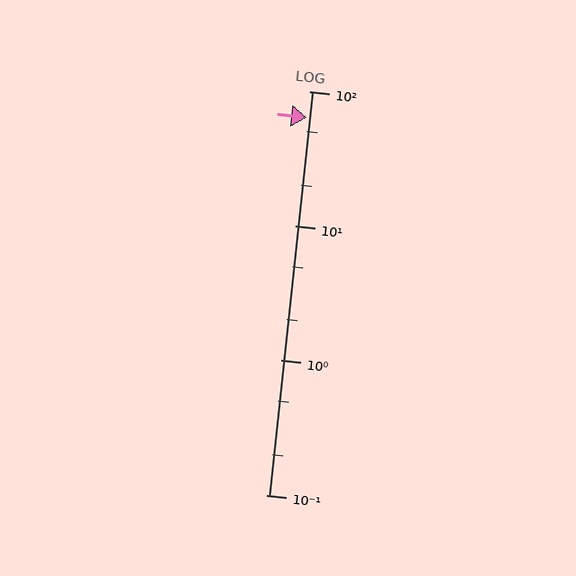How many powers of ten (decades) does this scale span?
The scale spans 3 decades, from 0.1 to 100.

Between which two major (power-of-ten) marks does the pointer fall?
The pointer is between 10 and 100.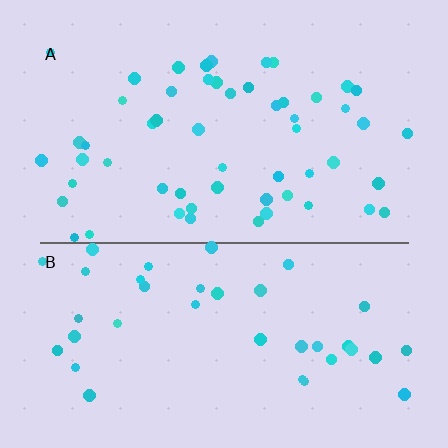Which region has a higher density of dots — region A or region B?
A (the top).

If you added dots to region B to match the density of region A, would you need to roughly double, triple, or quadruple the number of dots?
Approximately double.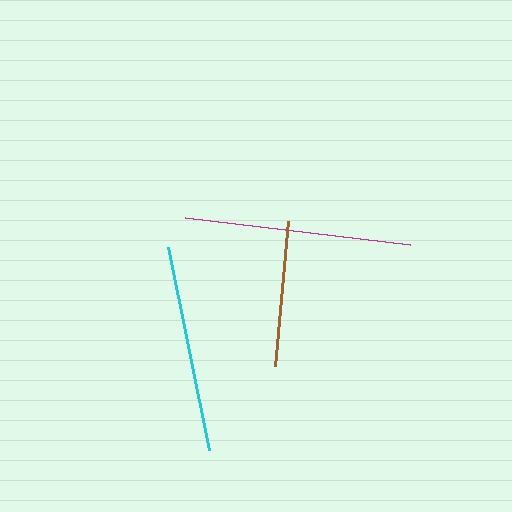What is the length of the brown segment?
The brown segment is approximately 145 pixels long.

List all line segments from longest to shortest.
From longest to shortest: magenta, cyan, brown.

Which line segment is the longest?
The magenta line is the longest at approximately 227 pixels.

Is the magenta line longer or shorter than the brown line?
The magenta line is longer than the brown line.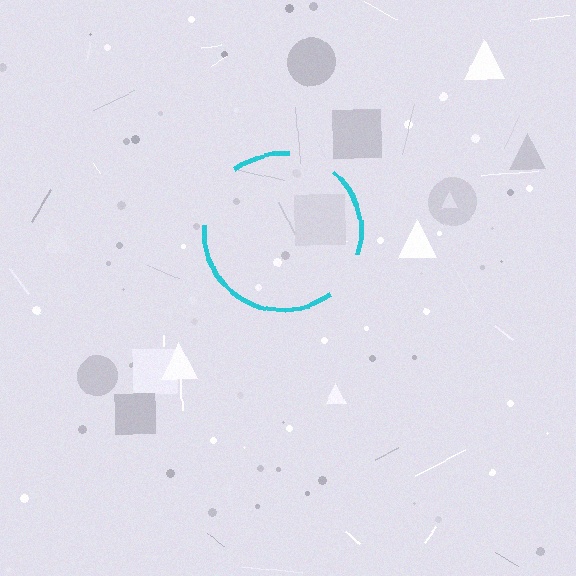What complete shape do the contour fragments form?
The contour fragments form a circle.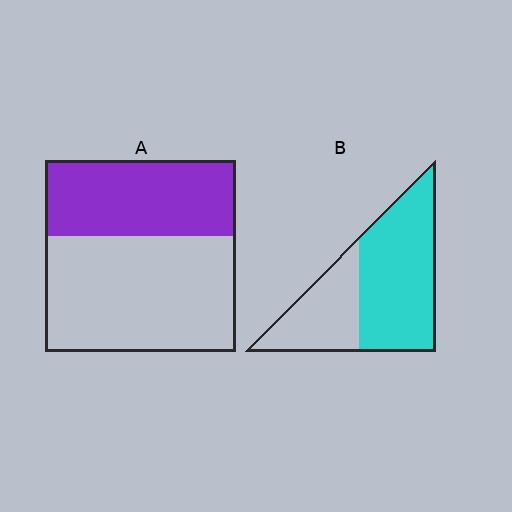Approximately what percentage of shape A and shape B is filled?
A is approximately 40% and B is approximately 65%.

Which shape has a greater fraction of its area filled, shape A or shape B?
Shape B.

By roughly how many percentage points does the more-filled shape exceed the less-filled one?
By roughly 25 percentage points (B over A).